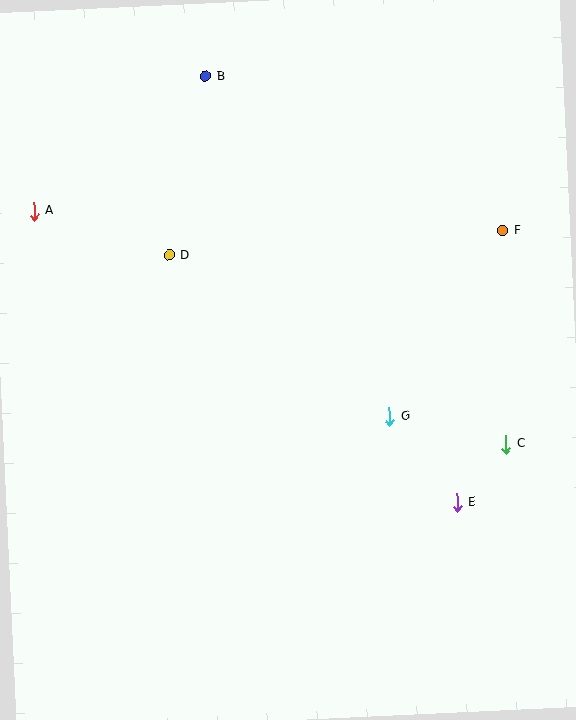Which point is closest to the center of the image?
Point G at (389, 417) is closest to the center.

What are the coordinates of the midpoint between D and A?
The midpoint between D and A is at (102, 233).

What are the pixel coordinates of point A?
Point A is at (34, 211).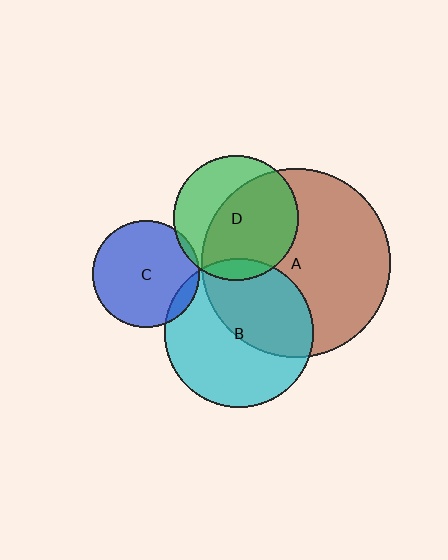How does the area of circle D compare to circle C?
Approximately 1.4 times.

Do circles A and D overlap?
Yes.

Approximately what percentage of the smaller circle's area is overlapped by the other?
Approximately 65%.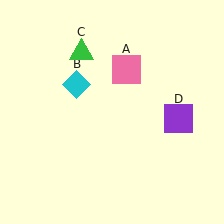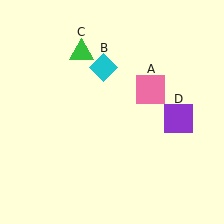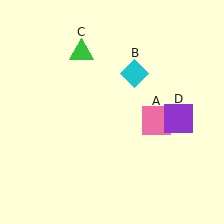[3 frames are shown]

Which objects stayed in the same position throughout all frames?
Green triangle (object C) and purple square (object D) remained stationary.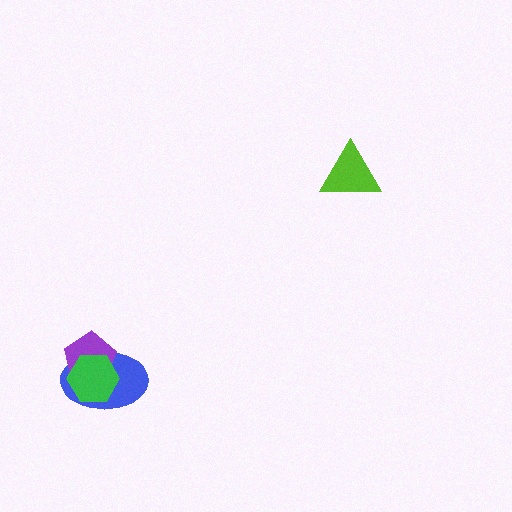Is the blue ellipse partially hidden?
Yes, it is partially covered by another shape.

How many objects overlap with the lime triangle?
0 objects overlap with the lime triangle.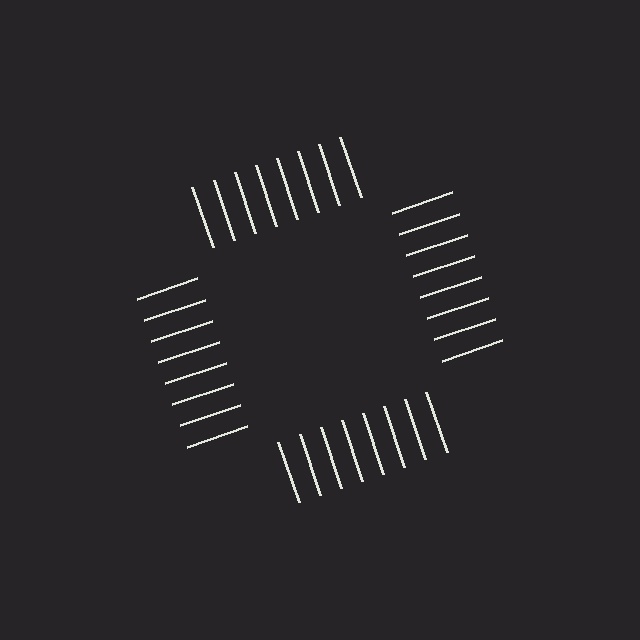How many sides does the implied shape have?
4 sides — the line-ends trace a square.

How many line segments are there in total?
32 — 8 along each of the 4 edges.